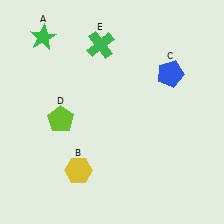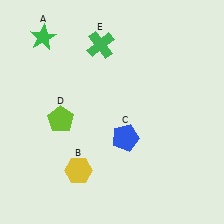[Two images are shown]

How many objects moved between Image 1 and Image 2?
1 object moved between the two images.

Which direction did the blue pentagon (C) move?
The blue pentagon (C) moved down.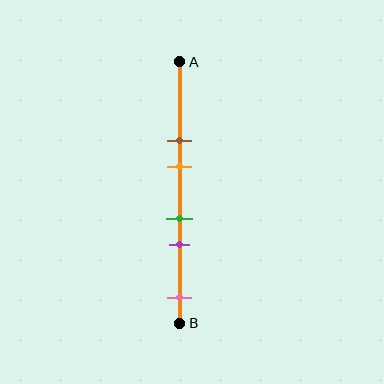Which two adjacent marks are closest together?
The green and purple marks are the closest adjacent pair.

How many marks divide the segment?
There are 5 marks dividing the segment.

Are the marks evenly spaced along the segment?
No, the marks are not evenly spaced.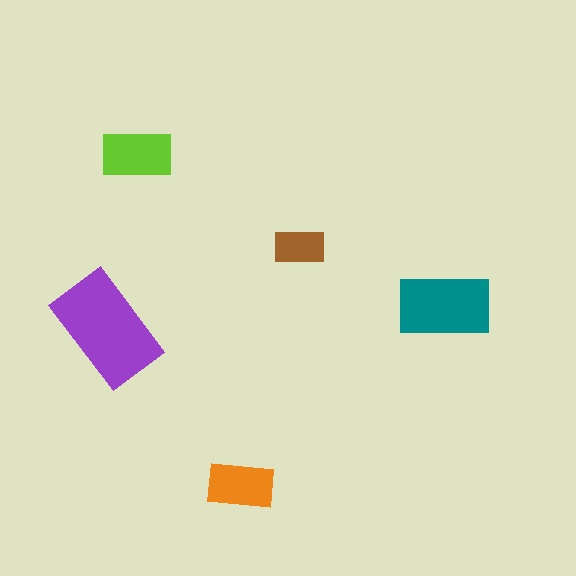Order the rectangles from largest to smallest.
the purple one, the teal one, the lime one, the orange one, the brown one.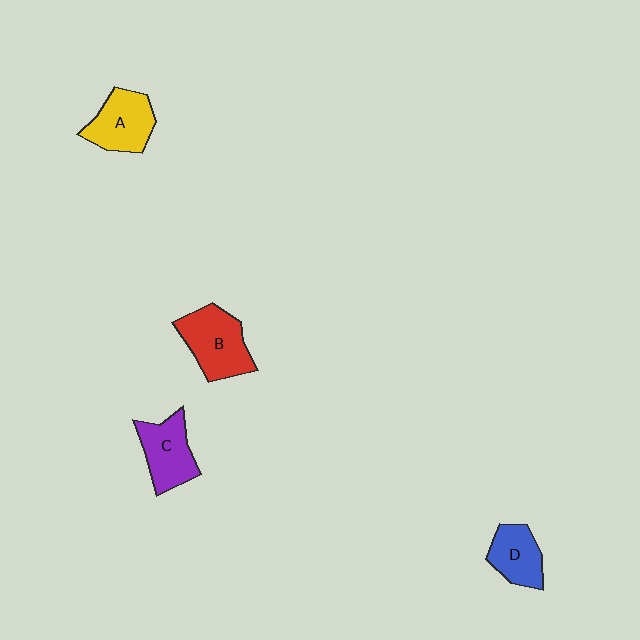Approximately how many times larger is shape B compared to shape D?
Approximately 1.4 times.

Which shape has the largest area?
Shape B (red).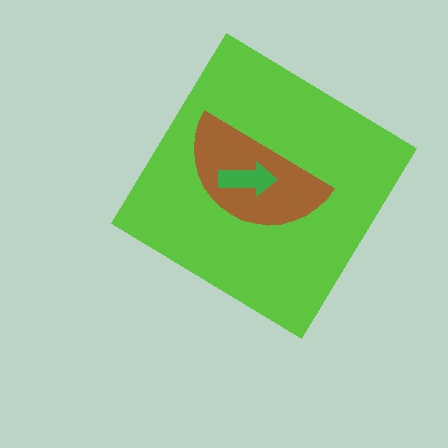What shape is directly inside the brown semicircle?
The green arrow.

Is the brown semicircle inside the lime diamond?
Yes.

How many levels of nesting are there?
3.